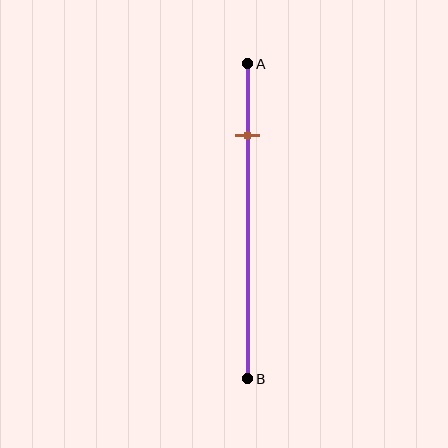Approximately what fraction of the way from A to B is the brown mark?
The brown mark is approximately 25% of the way from A to B.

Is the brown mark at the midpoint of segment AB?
No, the mark is at about 25% from A, not at the 50% midpoint.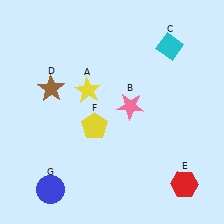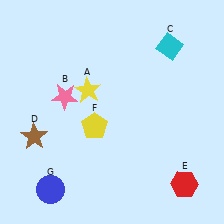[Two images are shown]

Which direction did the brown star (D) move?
The brown star (D) moved down.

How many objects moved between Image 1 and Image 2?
2 objects moved between the two images.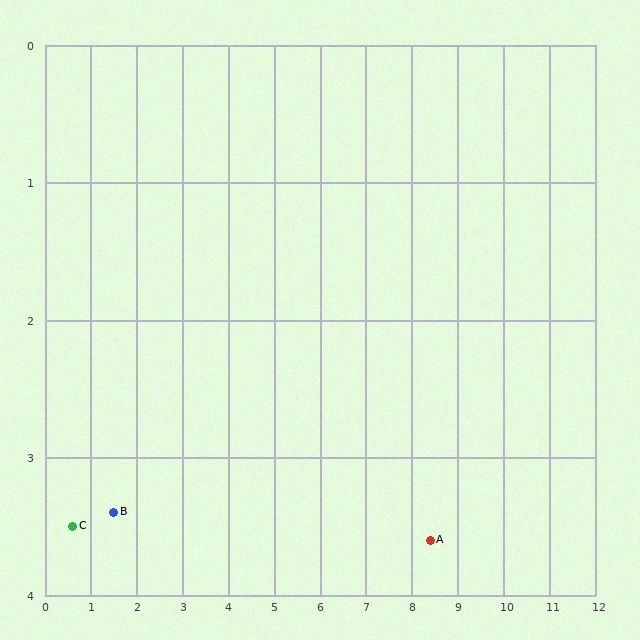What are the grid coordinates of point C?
Point C is at approximately (0.6, 3.5).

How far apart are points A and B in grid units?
Points A and B are about 6.9 grid units apart.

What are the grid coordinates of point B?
Point B is at approximately (1.5, 3.4).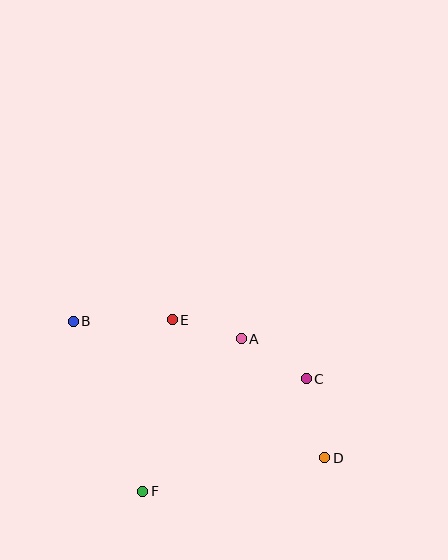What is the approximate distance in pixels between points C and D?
The distance between C and D is approximately 81 pixels.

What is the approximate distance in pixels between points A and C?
The distance between A and C is approximately 76 pixels.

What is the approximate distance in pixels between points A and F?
The distance between A and F is approximately 182 pixels.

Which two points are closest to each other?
Points A and E are closest to each other.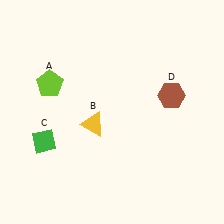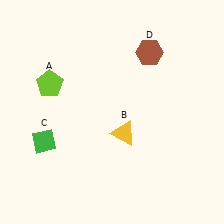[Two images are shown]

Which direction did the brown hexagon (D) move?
The brown hexagon (D) moved up.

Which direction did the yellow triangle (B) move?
The yellow triangle (B) moved right.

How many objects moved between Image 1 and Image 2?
2 objects moved between the two images.